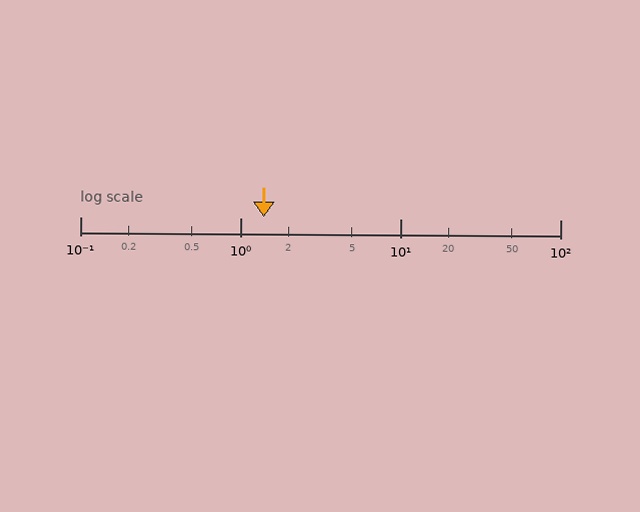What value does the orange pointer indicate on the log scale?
The pointer indicates approximately 1.4.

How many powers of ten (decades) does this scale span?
The scale spans 3 decades, from 0.1 to 100.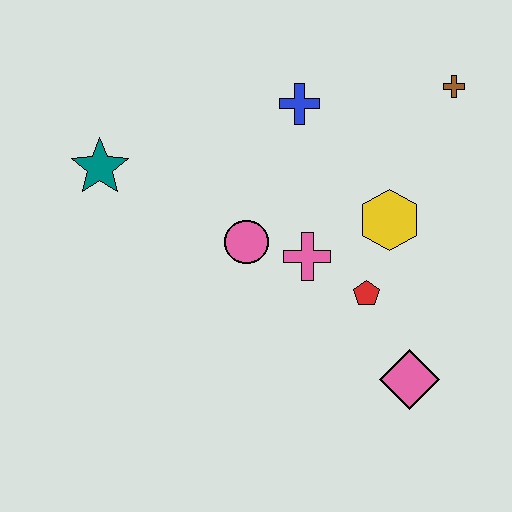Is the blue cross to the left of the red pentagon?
Yes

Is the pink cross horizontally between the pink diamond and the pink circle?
Yes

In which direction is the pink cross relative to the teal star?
The pink cross is to the right of the teal star.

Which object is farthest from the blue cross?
The pink diamond is farthest from the blue cross.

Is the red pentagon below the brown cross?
Yes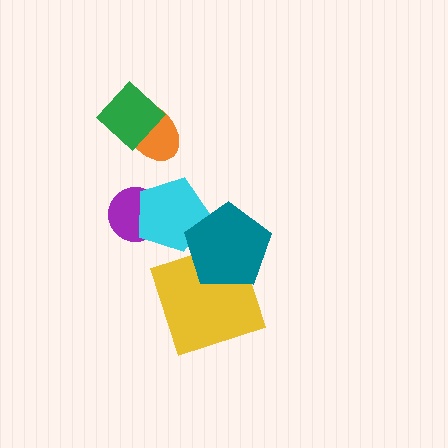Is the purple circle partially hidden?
Yes, it is partially covered by another shape.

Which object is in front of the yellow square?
The teal pentagon is in front of the yellow square.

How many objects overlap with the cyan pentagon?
2 objects overlap with the cyan pentagon.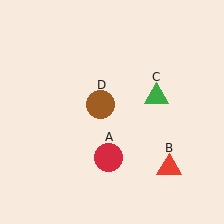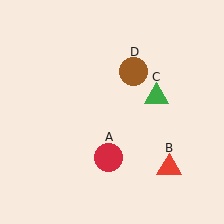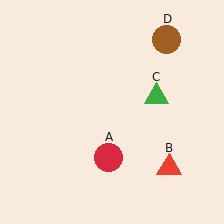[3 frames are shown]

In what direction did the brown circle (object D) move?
The brown circle (object D) moved up and to the right.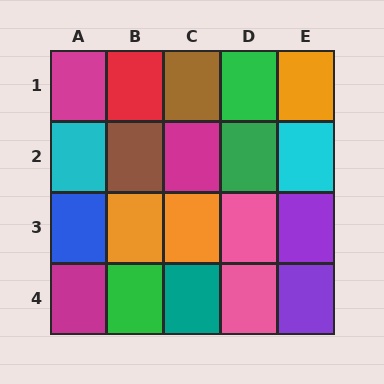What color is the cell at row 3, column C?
Orange.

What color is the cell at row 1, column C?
Brown.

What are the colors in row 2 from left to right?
Cyan, brown, magenta, green, cyan.